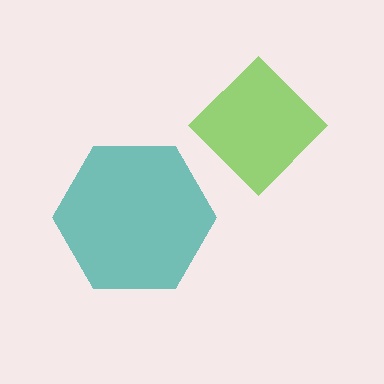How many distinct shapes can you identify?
There are 2 distinct shapes: a lime diamond, a teal hexagon.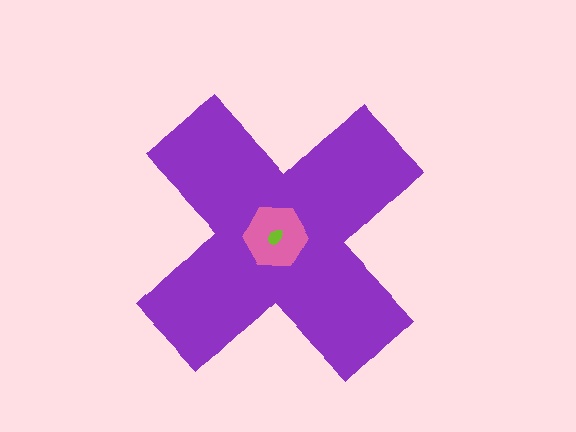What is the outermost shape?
The purple cross.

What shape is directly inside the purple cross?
The pink hexagon.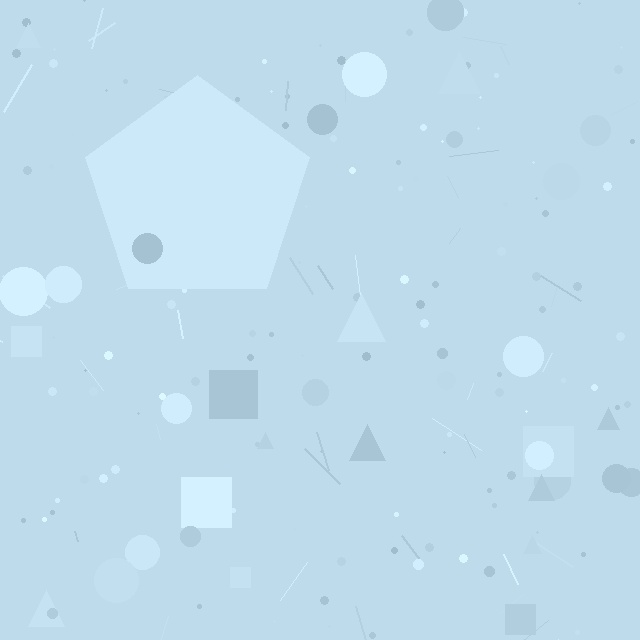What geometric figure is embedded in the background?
A pentagon is embedded in the background.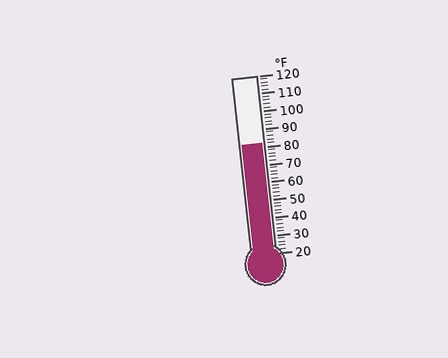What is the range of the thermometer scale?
The thermometer scale ranges from 20°F to 120°F.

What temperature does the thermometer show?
The thermometer shows approximately 82°F.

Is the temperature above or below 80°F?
The temperature is above 80°F.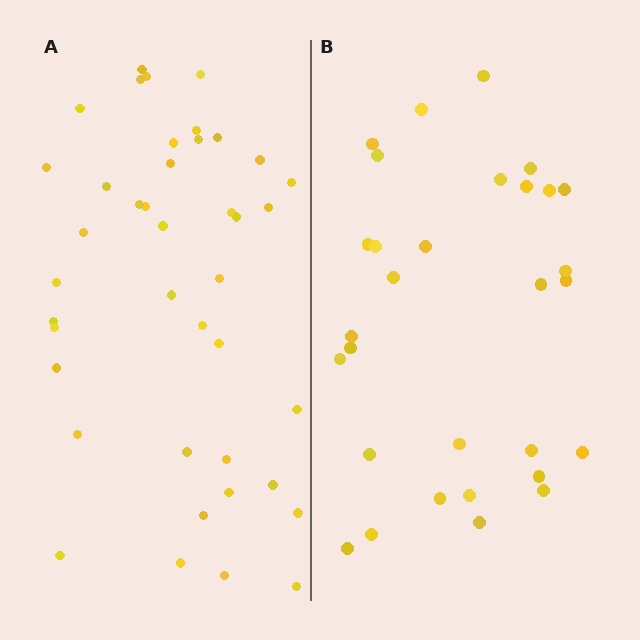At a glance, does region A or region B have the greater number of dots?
Region A (the left region) has more dots.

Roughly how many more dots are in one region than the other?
Region A has roughly 12 or so more dots than region B.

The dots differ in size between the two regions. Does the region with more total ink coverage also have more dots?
No. Region B has more total ink coverage because its dots are larger, but region A actually contains more individual dots. Total area can be misleading — the number of items is what matters here.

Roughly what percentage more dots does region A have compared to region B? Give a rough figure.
About 35% more.